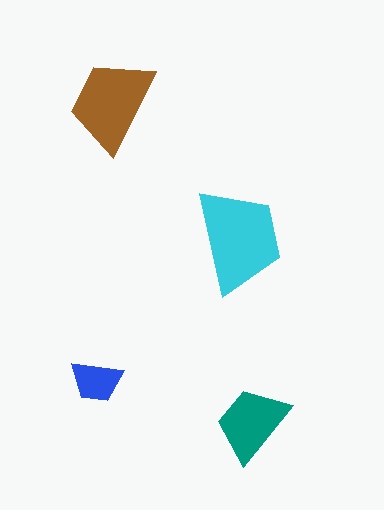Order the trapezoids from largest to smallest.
the cyan one, the brown one, the teal one, the blue one.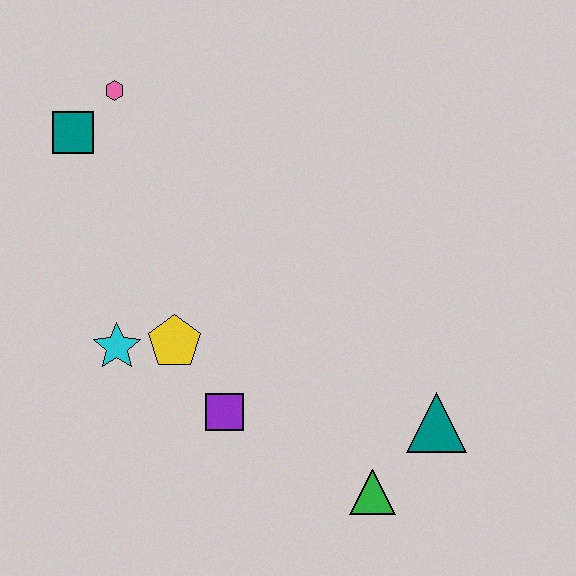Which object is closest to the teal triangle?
The green triangle is closest to the teal triangle.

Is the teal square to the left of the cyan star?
Yes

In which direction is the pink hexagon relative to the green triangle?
The pink hexagon is above the green triangle.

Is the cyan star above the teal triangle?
Yes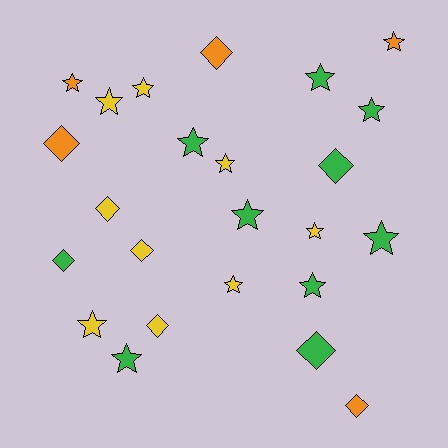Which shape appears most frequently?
Star, with 15 objects.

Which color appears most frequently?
Green, with 10 objects.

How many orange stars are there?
There are 2 orange stars.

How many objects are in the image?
There are 24 objects.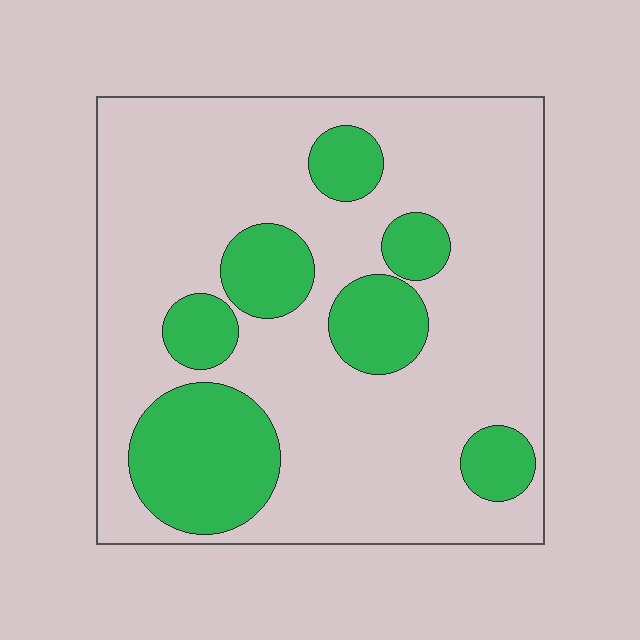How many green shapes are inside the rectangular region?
7.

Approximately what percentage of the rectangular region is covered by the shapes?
Approximately 25%.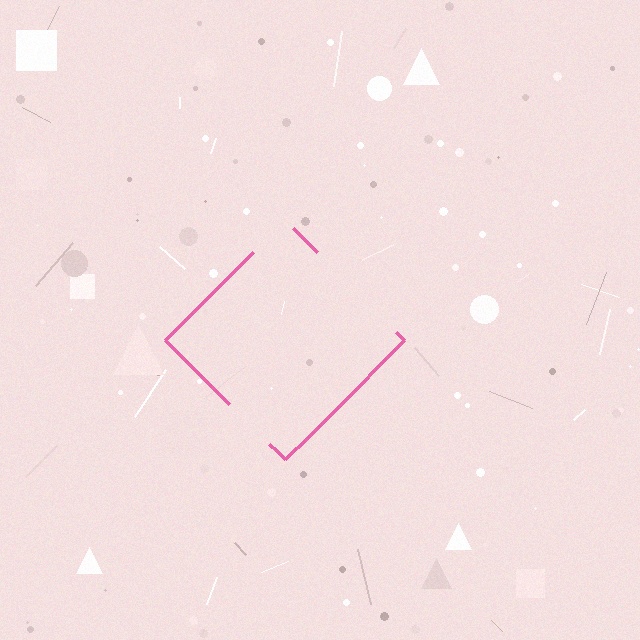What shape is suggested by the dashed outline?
The dashed outline suggests a diamond.